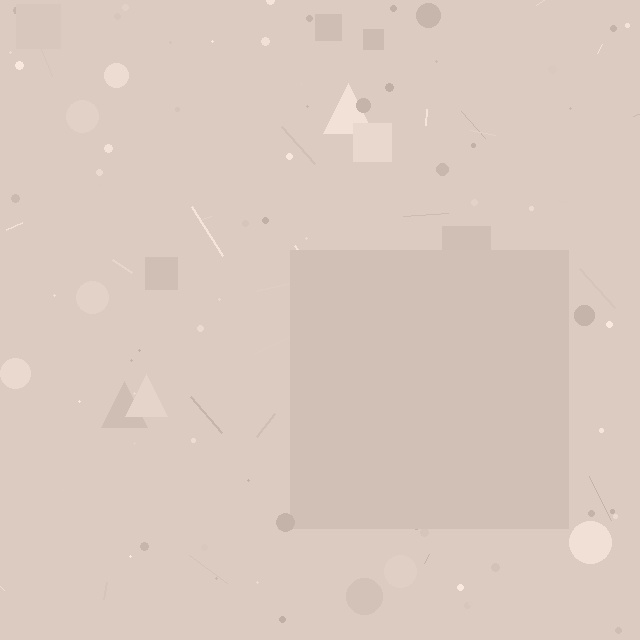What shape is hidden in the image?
A square is hidden in the image.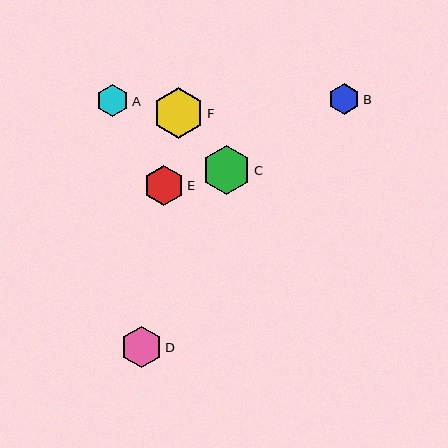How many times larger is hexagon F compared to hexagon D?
Hexagon F is approximately 1.2 times the size of hexagon D.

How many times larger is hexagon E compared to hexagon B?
Hexagon E is approximately 1.3 times the size of hexagon B.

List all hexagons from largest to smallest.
From largest to smallest: F, C, D, E, A, B.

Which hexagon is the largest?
Hexagon F is the largest with a size of approximately 50 pixels.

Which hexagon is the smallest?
Hexagon B is the smallest with a size of approximately 31 pixels.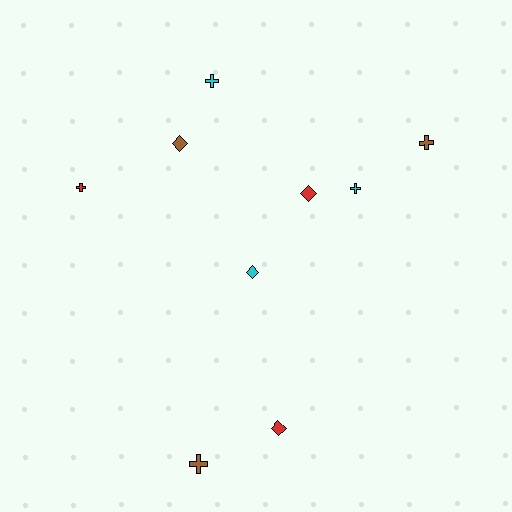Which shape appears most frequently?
Cross, with 5 objects.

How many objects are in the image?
There are 9 objects.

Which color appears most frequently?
Cyan, with 3 objects.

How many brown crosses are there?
There are 2 brown crosses.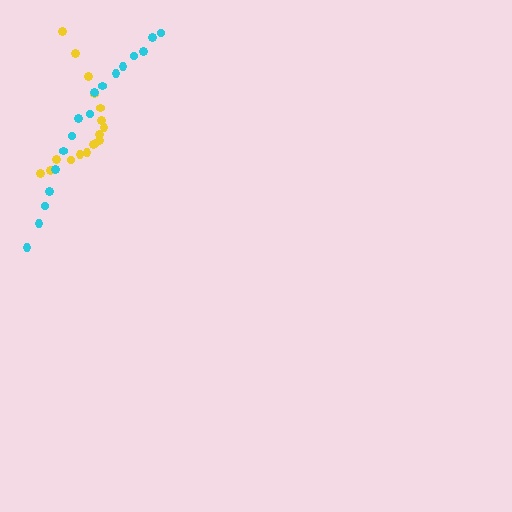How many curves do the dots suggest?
There are 2 distinct paths.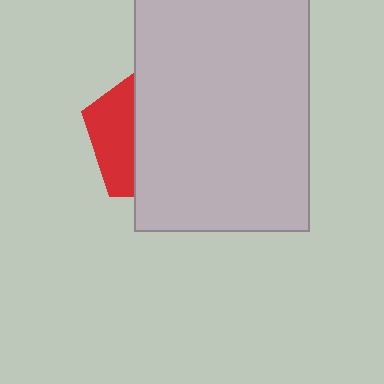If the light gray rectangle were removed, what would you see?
You would see the complete red pentagon.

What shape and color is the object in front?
The object in front is a light gray rectangle.